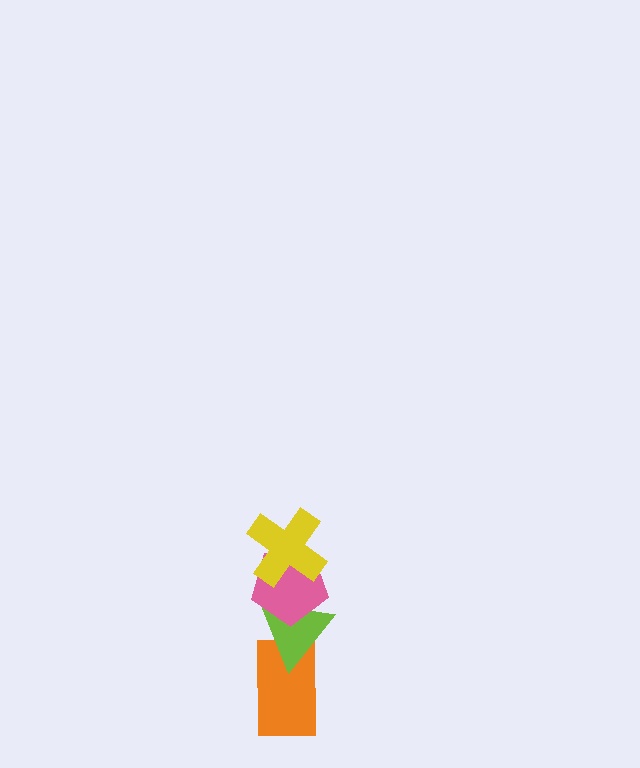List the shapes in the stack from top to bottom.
From top to bottom: the yellow cross, the pink pentagon, the lime triangle, the orange rectangle.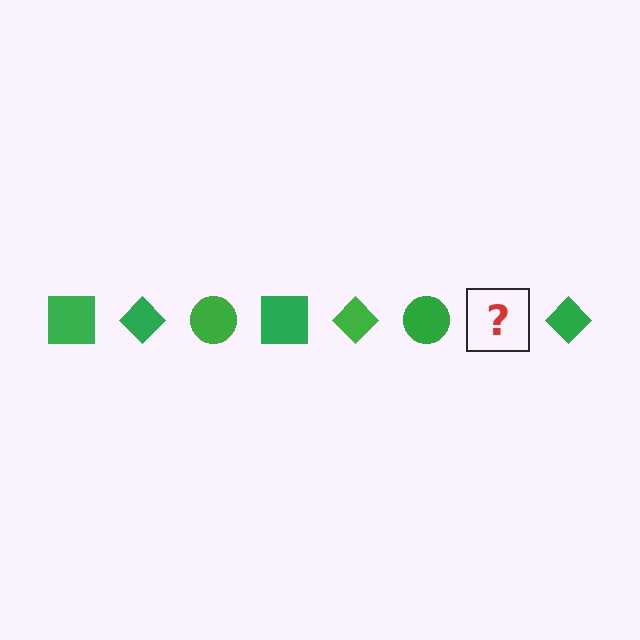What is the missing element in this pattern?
The missing element is a green square.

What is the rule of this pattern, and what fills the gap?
The rule is that the pattern cycles through square, diamond, circle shapes in green. The gap should be filled with a green square.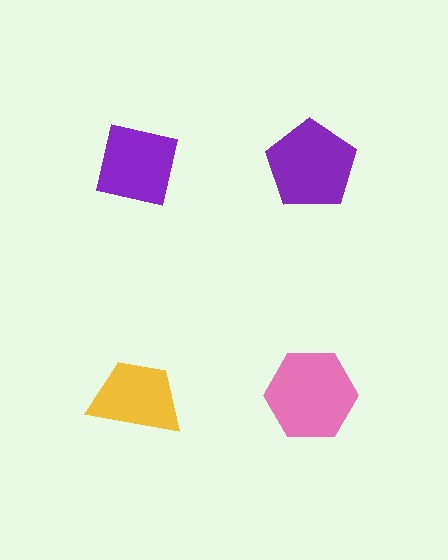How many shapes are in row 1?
2 shapes.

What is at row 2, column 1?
A yellow trapezoid.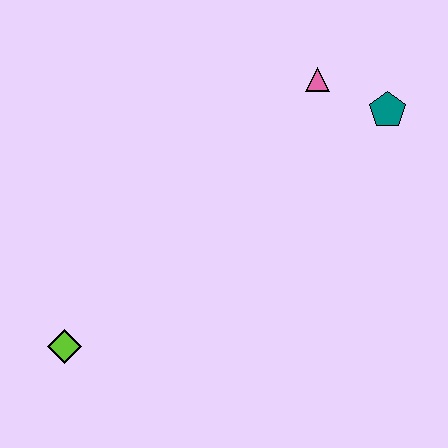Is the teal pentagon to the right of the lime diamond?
Yes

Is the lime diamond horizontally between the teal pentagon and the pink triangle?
No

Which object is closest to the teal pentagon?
The pink triangle is closest to the teal pentagon.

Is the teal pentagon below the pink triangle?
Yes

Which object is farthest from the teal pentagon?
The lime diamond is farthest from the teal pentagon.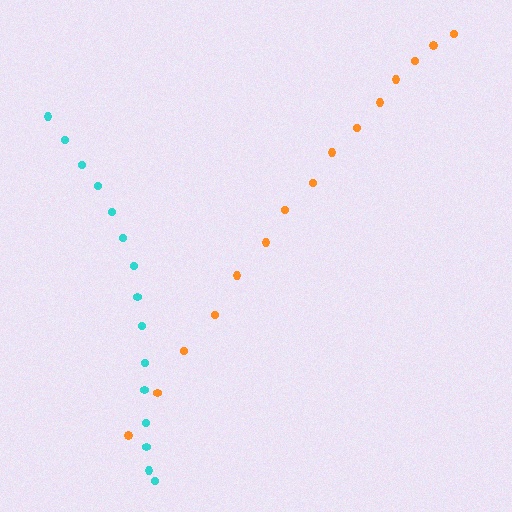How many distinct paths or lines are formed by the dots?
There are 2 distinct paths.